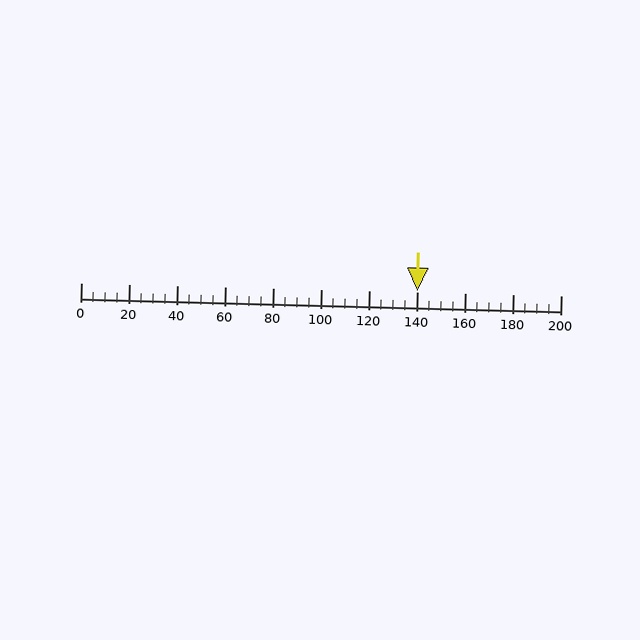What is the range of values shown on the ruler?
The ruler shows values from 0 to 200.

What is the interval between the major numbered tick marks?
The major tick marks are spaced 20 units apart.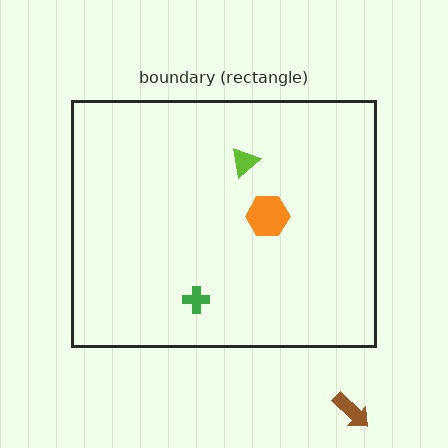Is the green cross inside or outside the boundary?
Inside.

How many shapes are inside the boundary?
3 inside, 1 outside.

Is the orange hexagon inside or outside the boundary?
Inside.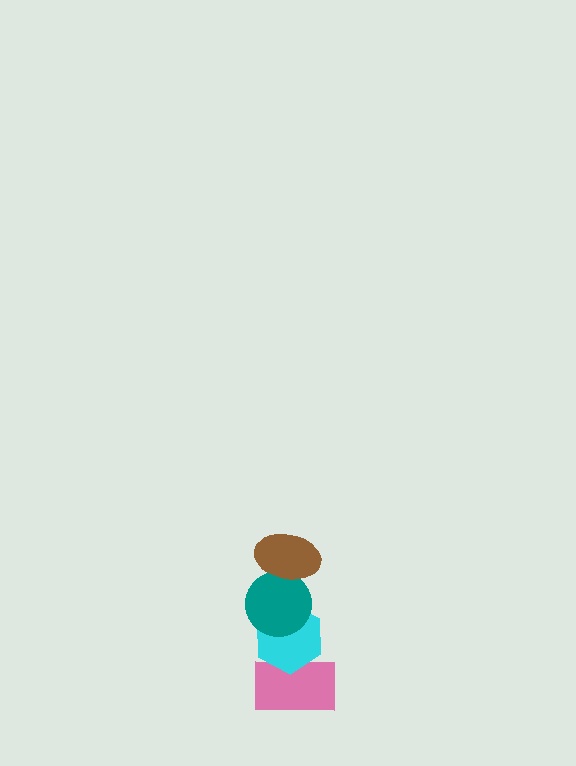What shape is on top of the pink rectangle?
The cyan hexagon is on top of the pink rectangle.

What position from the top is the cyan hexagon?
The cyan hexagon is 3rd from the top.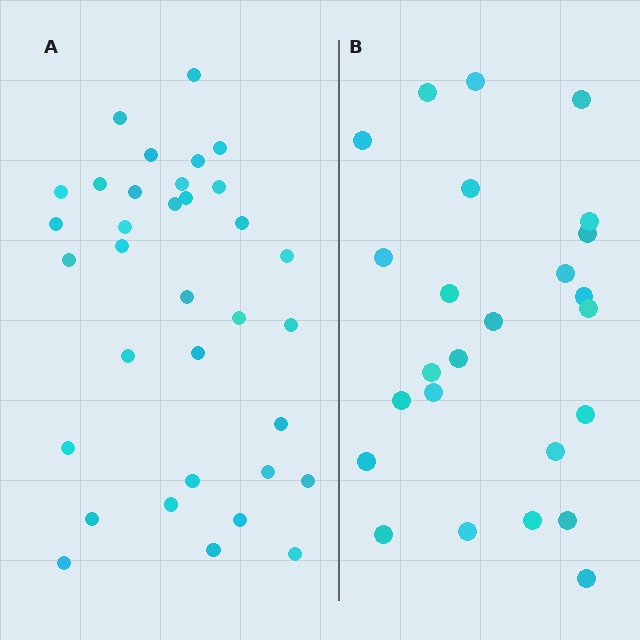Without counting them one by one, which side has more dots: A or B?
Region A (the left region) has more dots.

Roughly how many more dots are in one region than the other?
Region A has roughly 8 or so more dots than region B.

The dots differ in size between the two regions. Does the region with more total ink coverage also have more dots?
No. Region B has more total ink coverage because its dots are larger, but region A actually contains more individual dots. Total area can be misleading — the number of items is what matters here.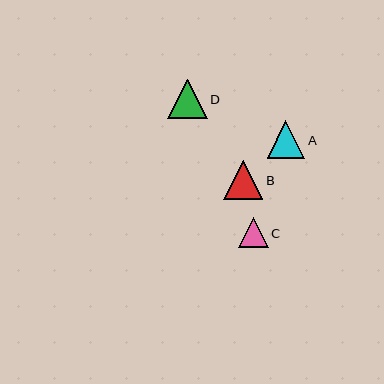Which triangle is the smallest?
Triangle C is the smallest with a size of approximately 30 pixels.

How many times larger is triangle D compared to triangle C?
Triangle D is approximately 1.3 times the size of triangle C.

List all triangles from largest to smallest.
From largest to smallest: D, B, A, C.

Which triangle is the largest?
Triangle D is the largest with a size of approximately 39 pixels.